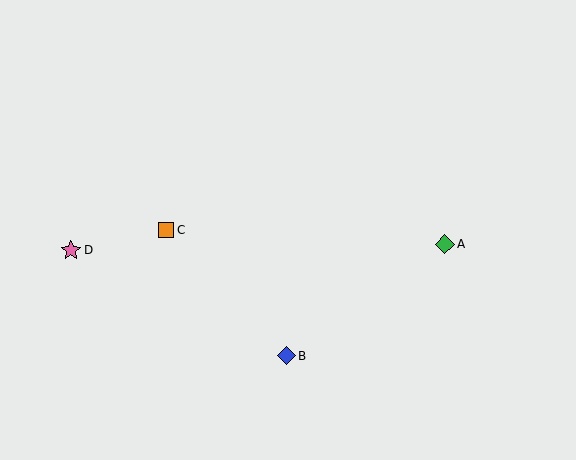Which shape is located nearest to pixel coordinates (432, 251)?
The green diamond (labeled A) at (445, 244) is nearest to that location.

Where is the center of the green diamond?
The center of the green diamond is at (445, 244).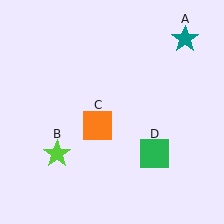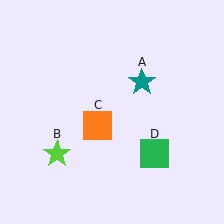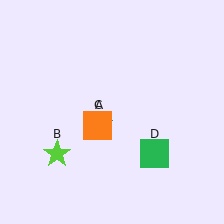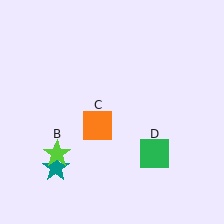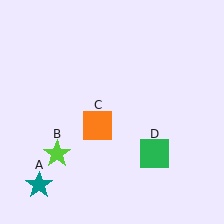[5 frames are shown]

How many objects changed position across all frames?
1 object changed position: teal star (object A).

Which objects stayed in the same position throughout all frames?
Lime star (object B) and orange square (object C) and green square (object D) remained stationary.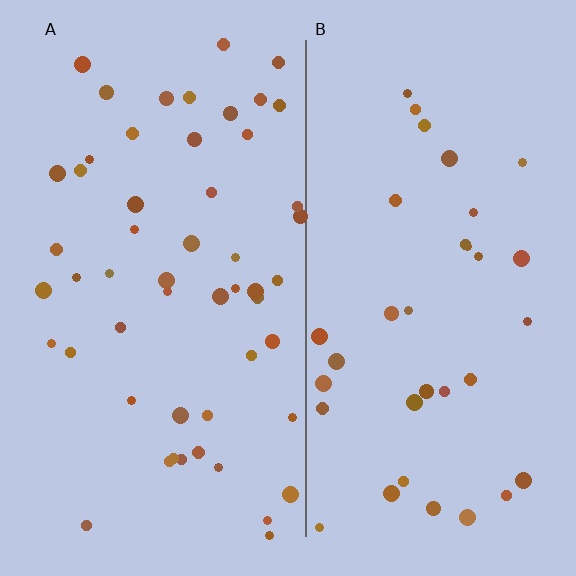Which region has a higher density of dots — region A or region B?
A (the left).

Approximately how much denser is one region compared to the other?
Approximately 1.5× — region A over region B.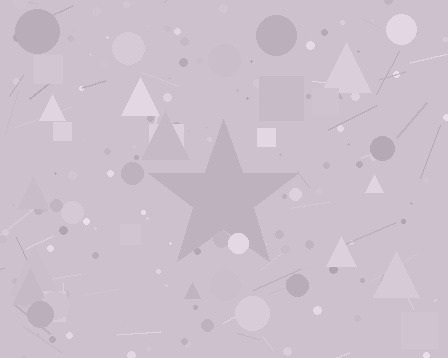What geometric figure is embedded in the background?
A star is embedded in the background.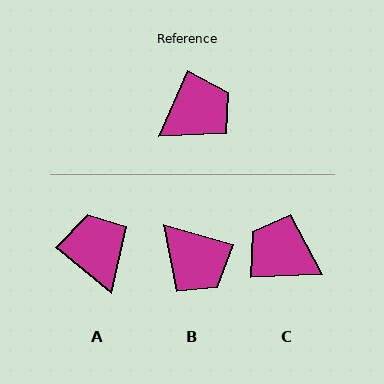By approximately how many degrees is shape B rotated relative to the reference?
Approximately 82 degrees clockwise.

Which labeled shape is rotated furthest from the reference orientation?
C, about 116 degrees away.